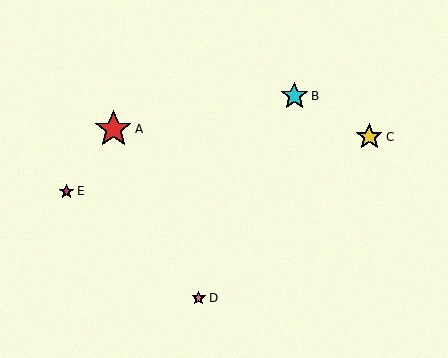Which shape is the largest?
The red star (labeled A) is the largest.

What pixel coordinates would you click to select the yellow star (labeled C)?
Click at (369, 137) to select the yellow star C.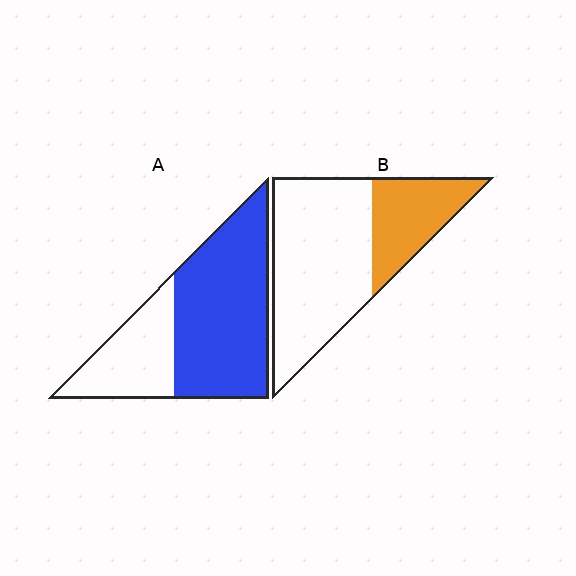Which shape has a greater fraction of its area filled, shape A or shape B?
Shape A.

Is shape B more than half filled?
No.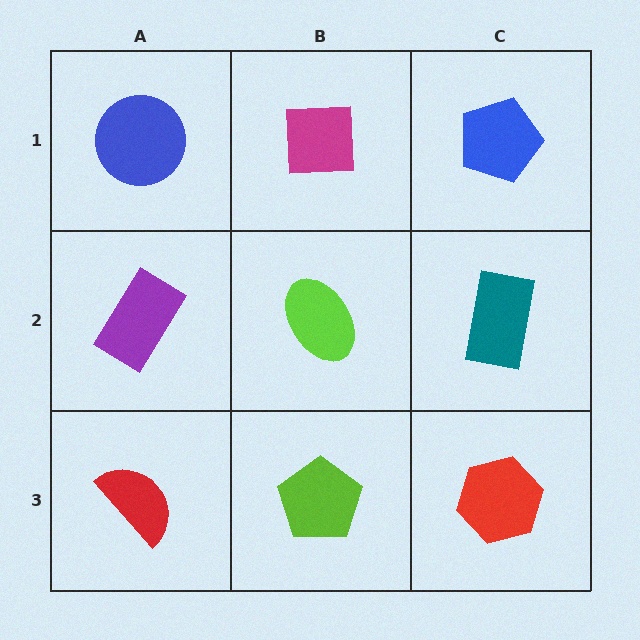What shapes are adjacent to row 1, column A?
A purple rectangle (row 2, column A), a magenta square (row 1, column B).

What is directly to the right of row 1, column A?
A magenta square.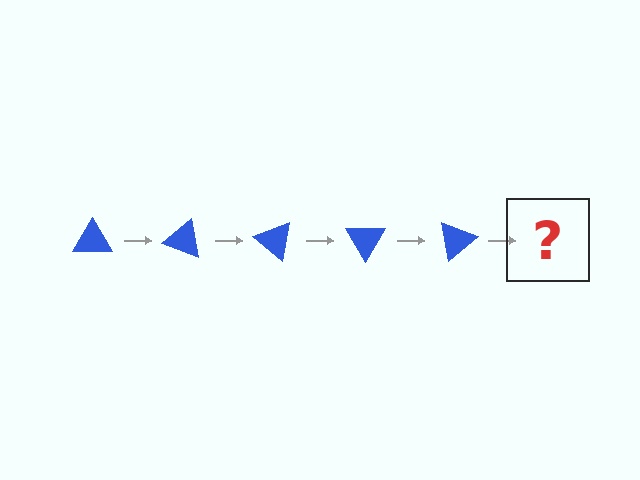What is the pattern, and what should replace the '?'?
The pattern is that the triangle rotates 20 degrees each step. The '?' should be a blue triangle rotated 100 degrees.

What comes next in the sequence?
The next element should be a blue triangle rotated 100 degrees.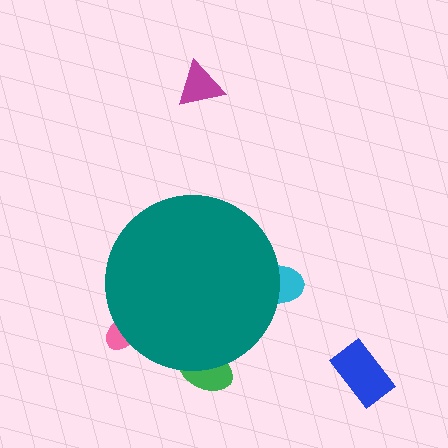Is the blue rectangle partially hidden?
No, the blue rectangle is fully visible.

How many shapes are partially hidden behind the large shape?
3 shapes are partially hidden.